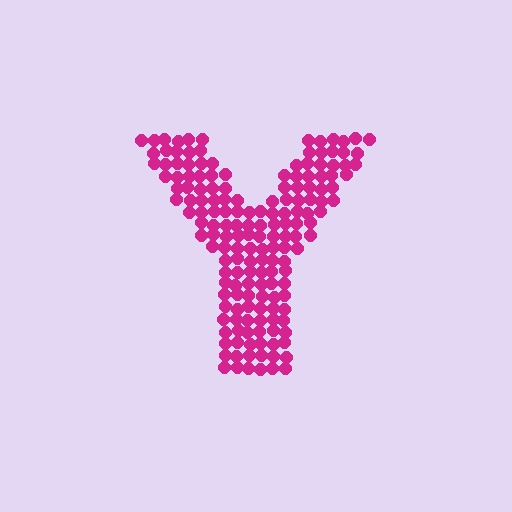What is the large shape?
The large shape is the letter Y.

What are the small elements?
The small elements are circles.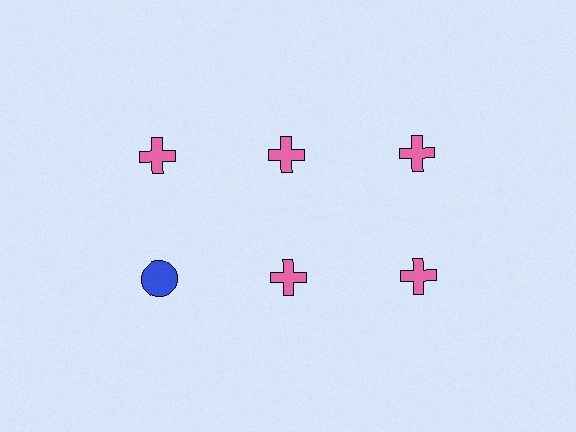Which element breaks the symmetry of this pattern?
The blue circle in the second row, leftmost column breaks the symmetry. All other shapes are pink crosses.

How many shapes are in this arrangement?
There are 6 shapes arranged in a grid pattern.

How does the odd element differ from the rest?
It differs in both color (blue instead of pink) and shape (circle instead of cross).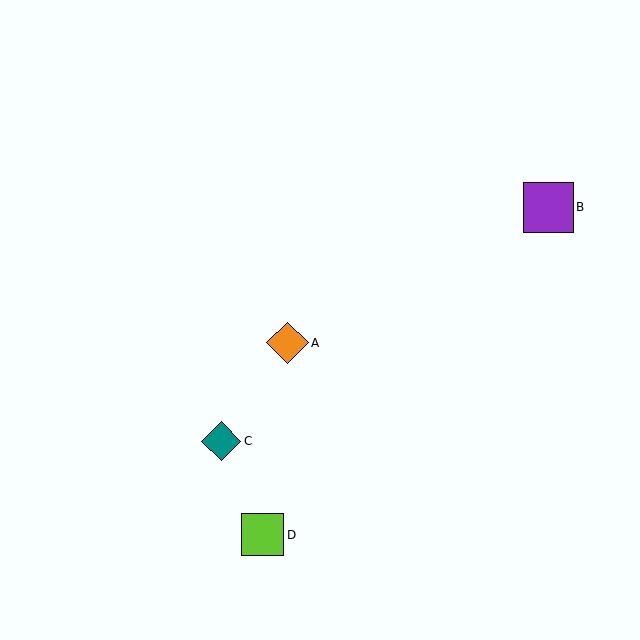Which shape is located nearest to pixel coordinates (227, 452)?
The teal diamond (labeled C) at (221, 441) is nearest to that location.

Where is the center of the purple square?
The center of the purple square is at (548, 207).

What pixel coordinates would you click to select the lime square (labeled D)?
Click at (263, 535) to select the lime square D.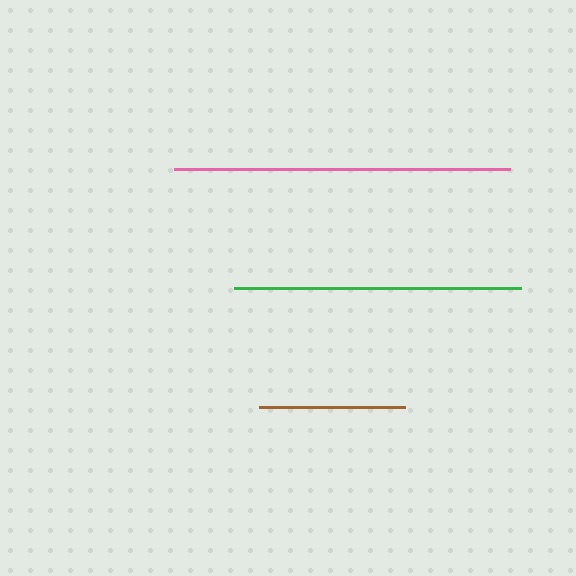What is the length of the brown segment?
The brown segment is approximately 147 pixels long.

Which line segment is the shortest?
The brown line is the shortest at approximately 147 pixels.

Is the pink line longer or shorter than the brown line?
The pink line is longer than the brown line.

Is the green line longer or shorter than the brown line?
The green line is longer than the brown line.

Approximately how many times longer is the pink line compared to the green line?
The pink line is approximately 1.2 times the length of the green line.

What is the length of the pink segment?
The pink segment is approximately 336 pixels long.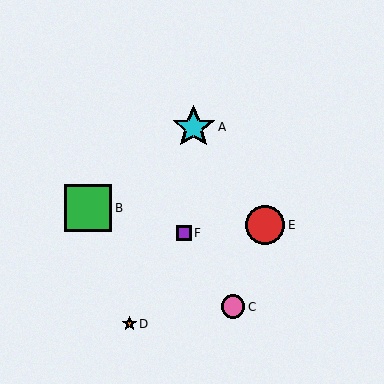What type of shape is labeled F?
Shape F is a purple square.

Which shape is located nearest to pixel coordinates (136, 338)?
The orange star (labeled D) at (129, 324) is nearest to that location.